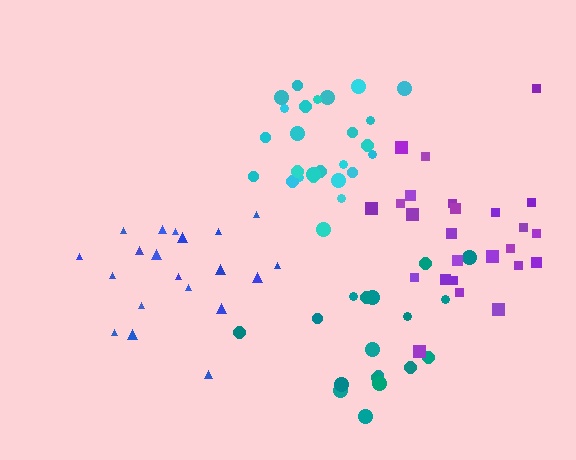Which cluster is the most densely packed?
Cyan.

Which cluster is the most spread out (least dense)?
Teal.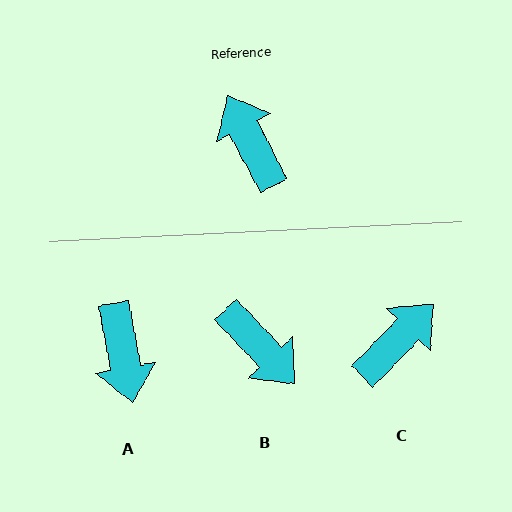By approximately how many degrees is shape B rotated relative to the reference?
Approximately 164 degrees clockwise.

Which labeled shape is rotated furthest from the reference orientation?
B, about 164 degrees away.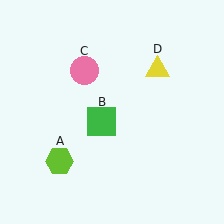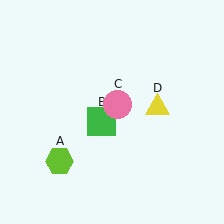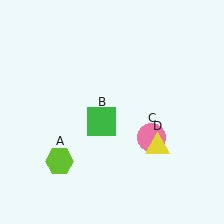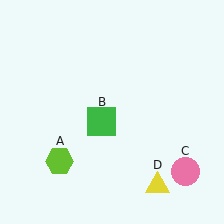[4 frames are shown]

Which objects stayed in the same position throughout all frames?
Lime hexagon (object A) and green square (object B) remained stationary.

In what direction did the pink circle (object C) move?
The pink circle (object C) moved down and to the right.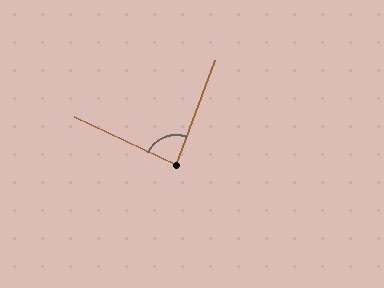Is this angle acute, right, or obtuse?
It is approximately a right angle.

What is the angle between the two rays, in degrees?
Approximately 85 degrees.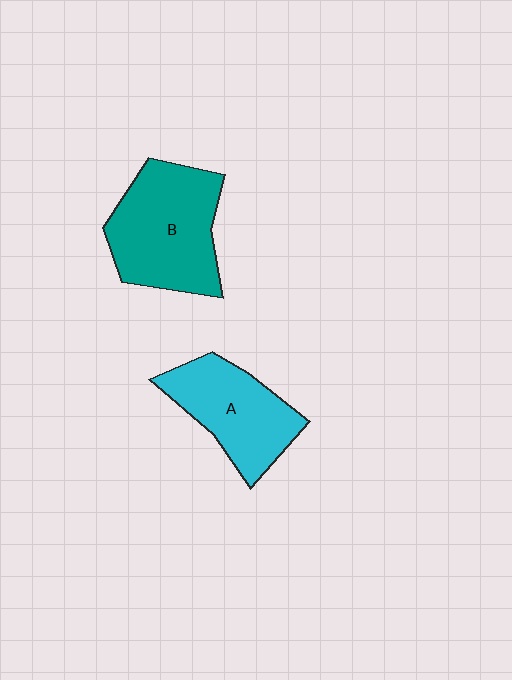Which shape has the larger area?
Shape B (teal).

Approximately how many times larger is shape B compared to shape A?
Approximately 1.3 times.